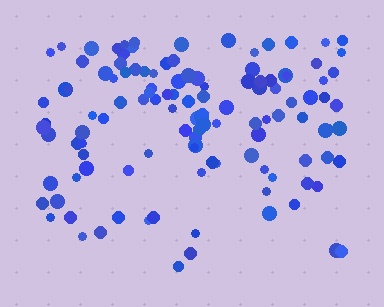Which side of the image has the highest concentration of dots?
The top.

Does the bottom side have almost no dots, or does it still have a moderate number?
Still a moderate number, just noticeably fewer than the top.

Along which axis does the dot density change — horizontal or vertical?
Vertical.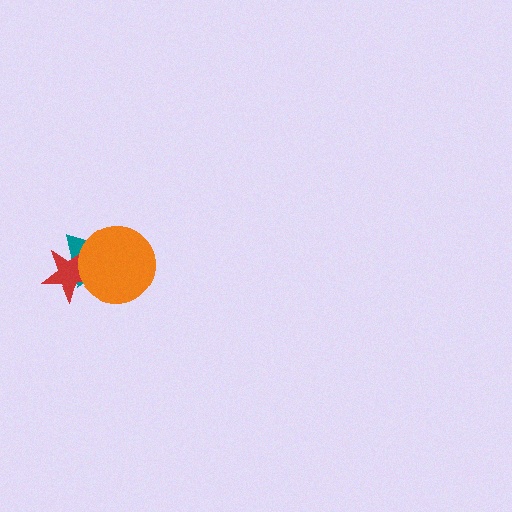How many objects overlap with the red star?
2 objects overlap with the red star.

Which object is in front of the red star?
The orange circle is in front of the red star.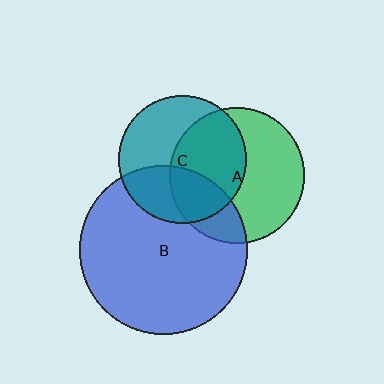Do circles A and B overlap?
Yes.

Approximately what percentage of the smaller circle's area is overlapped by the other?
Approximately 25%.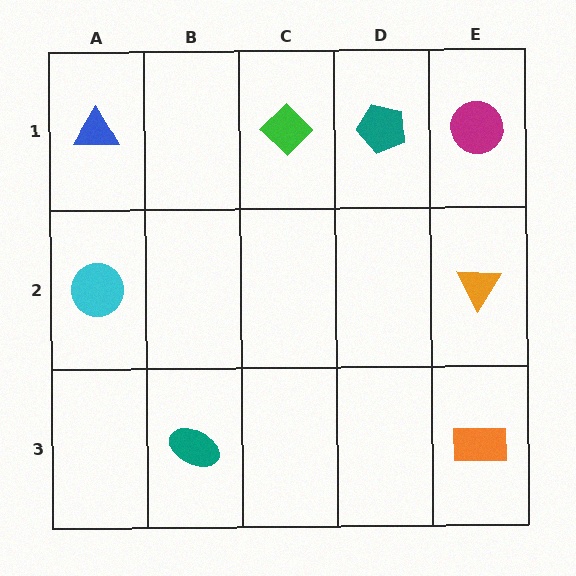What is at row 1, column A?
A blue triangle.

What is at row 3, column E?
An orange rectangle.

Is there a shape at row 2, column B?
No, that cell is empty.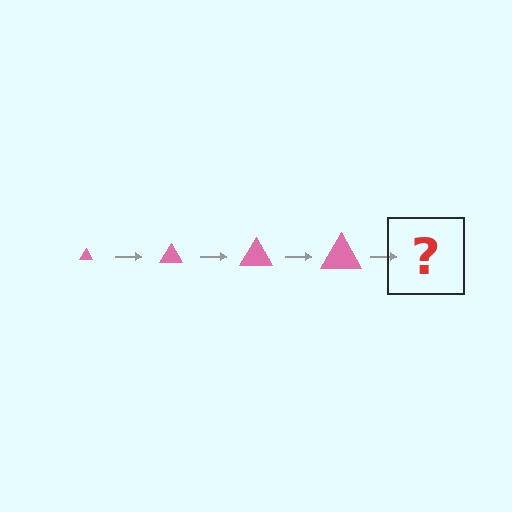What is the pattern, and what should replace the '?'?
The pattern is that the triangle gets progressively larger each step. The '?' should be a pink triangle, larger than the previous one.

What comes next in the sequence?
The next element should be a pink triangle, larger than the previous one.